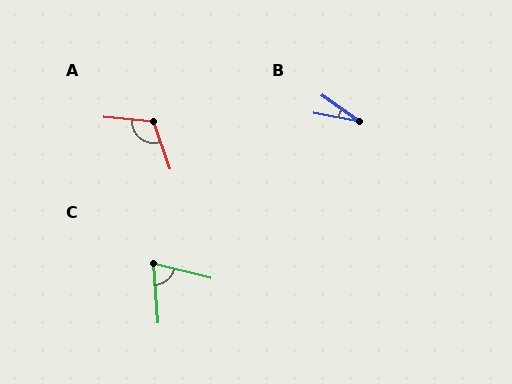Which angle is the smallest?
B, at approximately 26 degrees.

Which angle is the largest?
A, at approximately 115 degrees.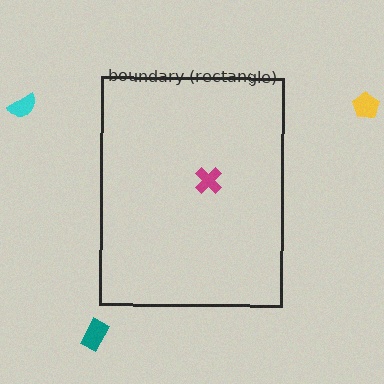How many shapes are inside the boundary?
1 inside, 3 outside.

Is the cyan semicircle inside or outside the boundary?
Outside.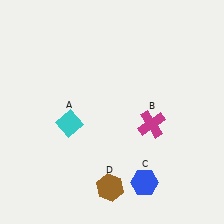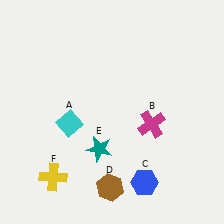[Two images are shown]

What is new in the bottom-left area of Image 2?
A teal star (E) was added in the bottom-left area of Image 2.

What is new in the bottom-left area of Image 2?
A yellow cross (F) was added in the bottom-left area of Image 2.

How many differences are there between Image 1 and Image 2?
There are 2 differences between the two images.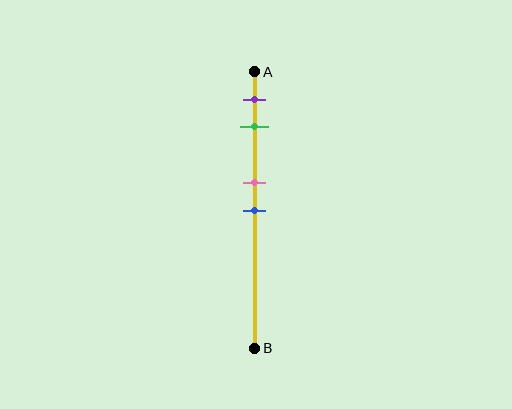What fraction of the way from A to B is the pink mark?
The pink mark is approximately 40% (0.4) of the way from A to B.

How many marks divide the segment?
There are 4 marks dividing the segment.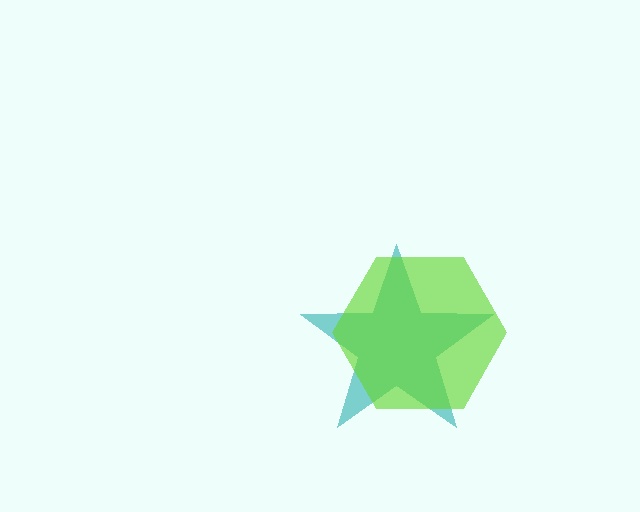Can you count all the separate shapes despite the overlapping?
Yes, there are 2 separate shapes.